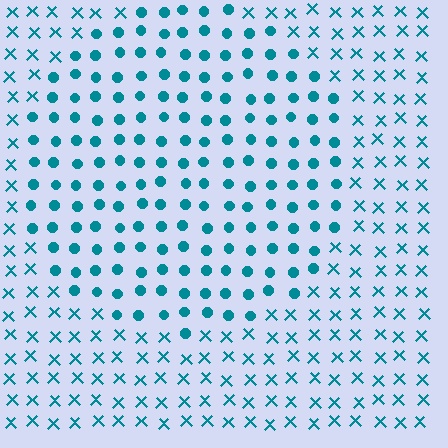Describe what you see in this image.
The image is filled with small teal elements arranged in a uniform grid. A circle-shaped region contains circles, while the surrounding area contains X marks. The boundary is defined purely by the change in element shape.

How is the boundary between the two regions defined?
The boundary is defined by a change in element shape: circles inside vs. X marks outside. All elements share the same color and spacing.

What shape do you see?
I see a circle.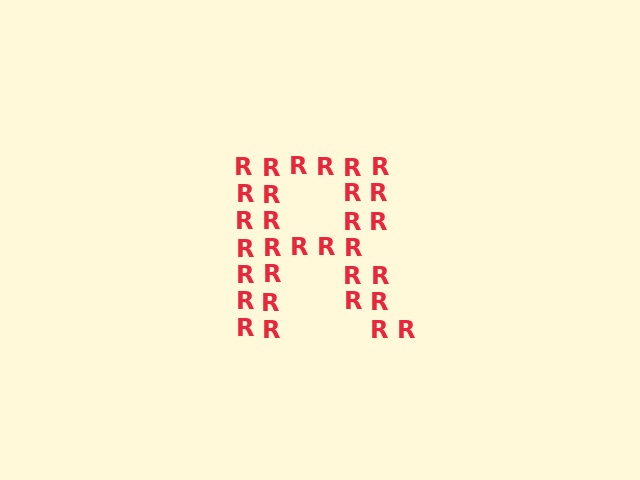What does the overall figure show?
The overall figure shows the letter R.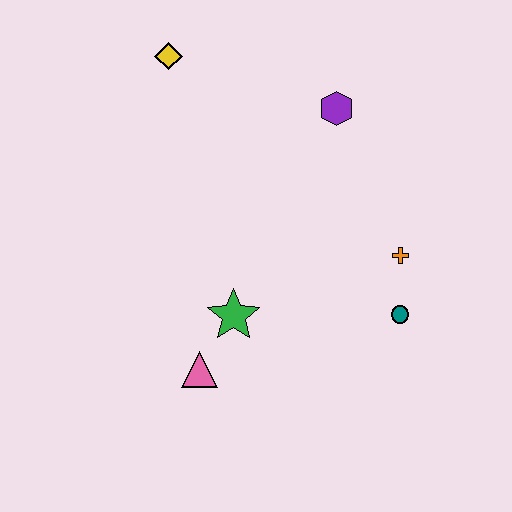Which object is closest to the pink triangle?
The green star is closest to the pink triangle.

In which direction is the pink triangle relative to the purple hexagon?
The pink triangle is below the purple hexagon.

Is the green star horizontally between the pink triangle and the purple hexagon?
Yes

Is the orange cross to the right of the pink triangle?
Yes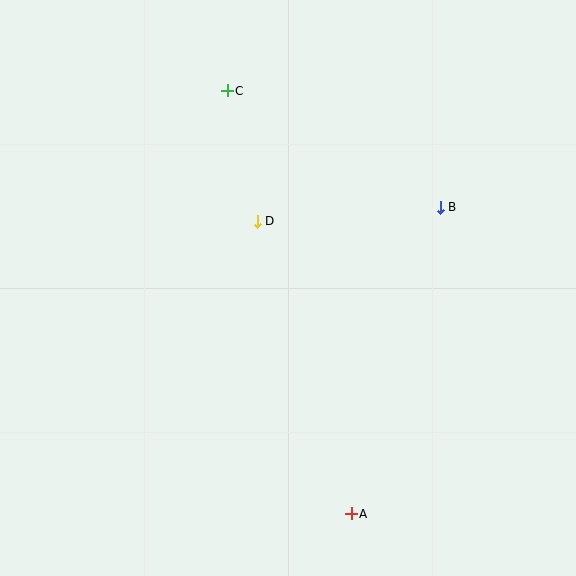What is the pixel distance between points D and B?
The distance between D and B is 184 pixels.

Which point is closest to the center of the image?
Point D at (257, 221) is closest to the center.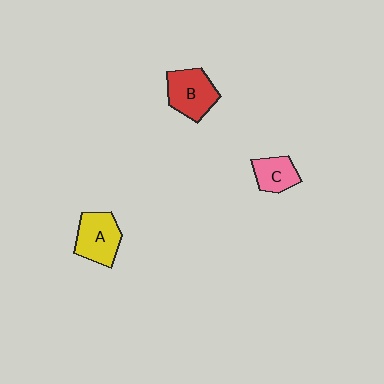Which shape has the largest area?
Shape B (red).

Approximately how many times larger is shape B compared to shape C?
Approximately 1.5 times.